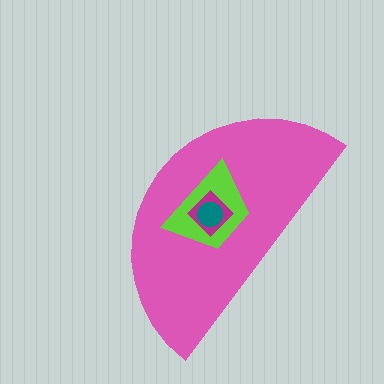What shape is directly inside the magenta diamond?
The teal circle.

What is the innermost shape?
The teal circle.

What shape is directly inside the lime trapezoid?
The magenta diamond.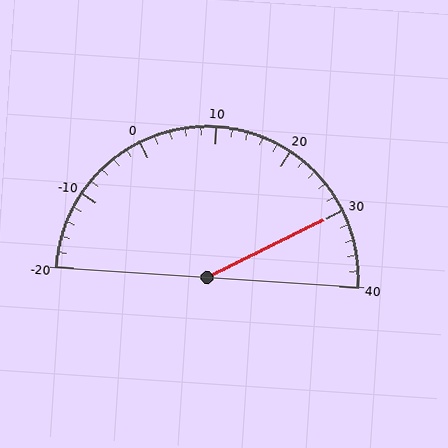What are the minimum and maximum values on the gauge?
The gauge ranges from -20 to 40.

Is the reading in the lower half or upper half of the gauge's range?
The reading is in the upper half of the range (-20 to 40).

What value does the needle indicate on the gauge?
The needle indicates approximately 30.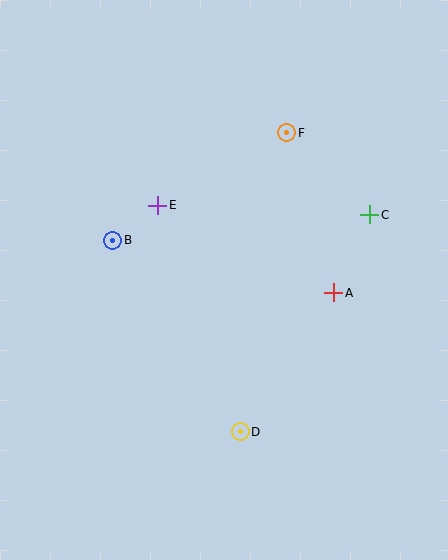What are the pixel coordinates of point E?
Point E is at (158, 205).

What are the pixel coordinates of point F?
Point F is at (287, 133).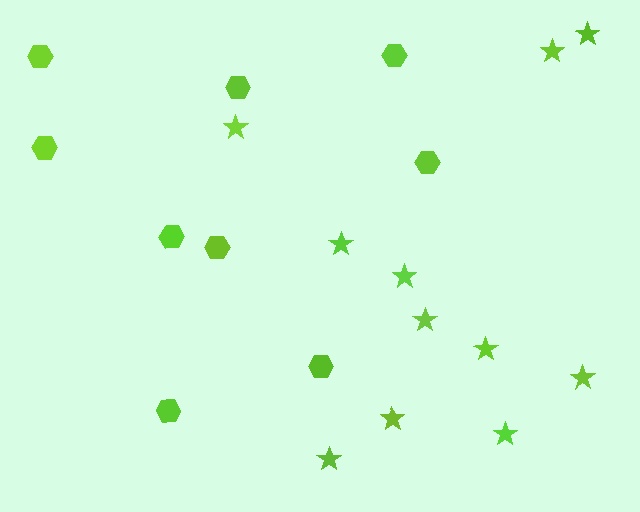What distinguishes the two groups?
There are 2 groups: one group of stars (11) and one group of hexagons (9).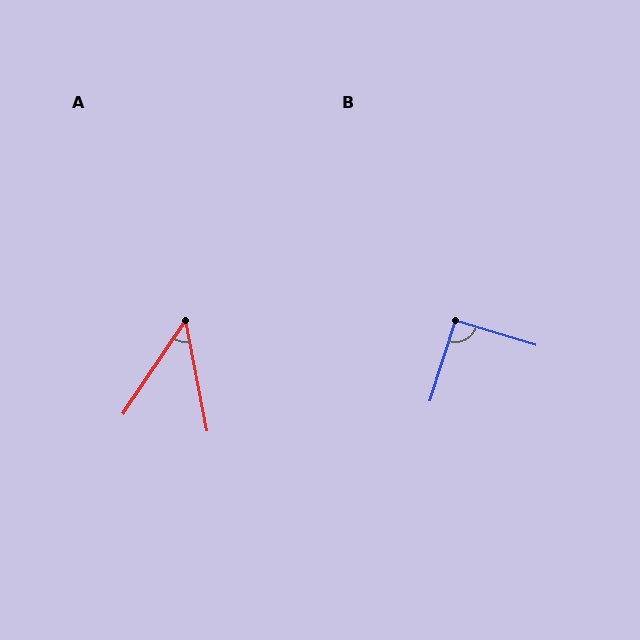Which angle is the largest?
B, at approximately 91 degrees.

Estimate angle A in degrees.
Approximately 45 degrees.